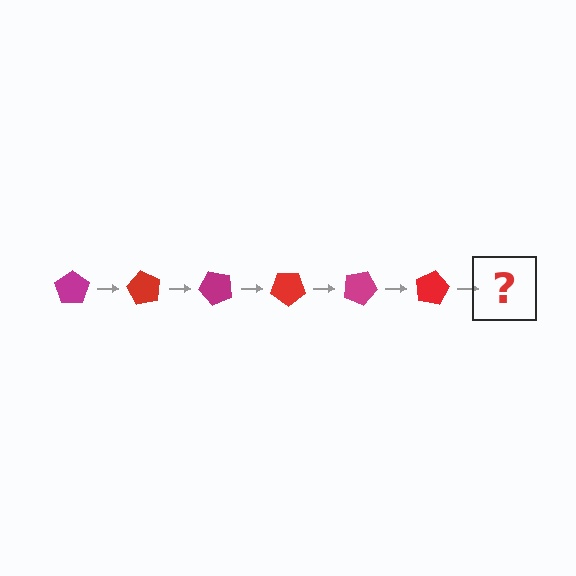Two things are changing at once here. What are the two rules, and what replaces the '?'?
The two rules are that it rotates 60 degrees each step and the color cycles through magenta and red. The '?' should be a magenta pentagon, rotated 360 degrees from the start.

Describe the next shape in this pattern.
It should be a magenta pentagon, rotated 360 degrees from the start.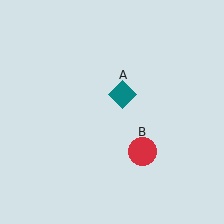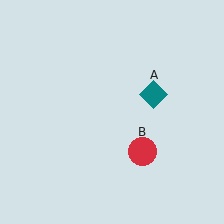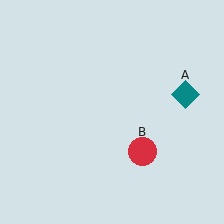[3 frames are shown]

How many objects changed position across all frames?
1 object changed position: teal diamond (object A).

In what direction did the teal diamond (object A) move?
The teal diamond (object A) moved right.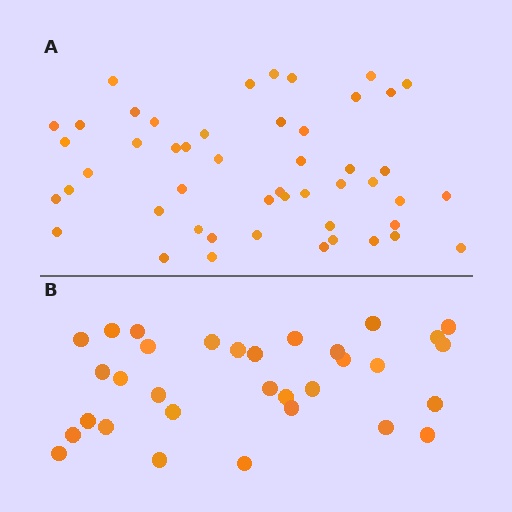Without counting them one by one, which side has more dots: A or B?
Region A (the top region) has more dots.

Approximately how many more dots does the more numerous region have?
Region A has approximately 15 more dots than region B.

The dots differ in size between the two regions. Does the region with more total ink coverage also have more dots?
No. Region B has more total ink coverage because its dots are larger, but region A actually contains more individual dots. Total area can be misleading — the number of items is what matters here.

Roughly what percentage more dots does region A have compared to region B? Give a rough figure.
About 55% more.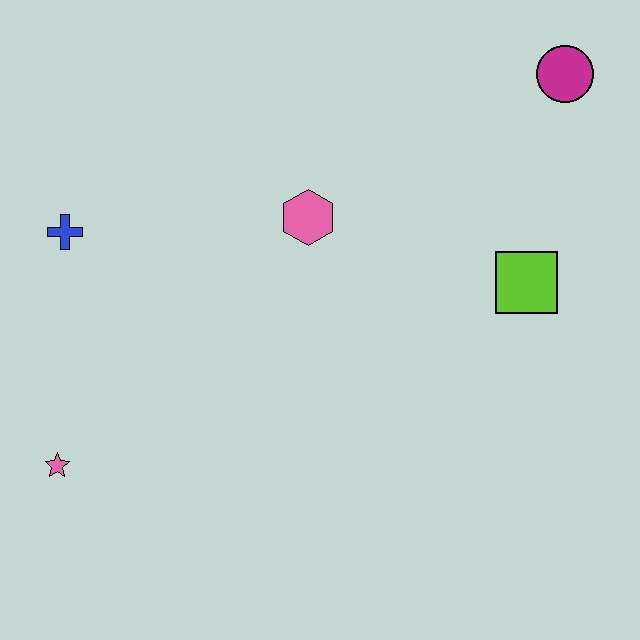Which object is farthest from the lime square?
The pink star is farthest from the lime square.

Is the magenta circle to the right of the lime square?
Yes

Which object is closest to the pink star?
The blue cross is closest to the pink star.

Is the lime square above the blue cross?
No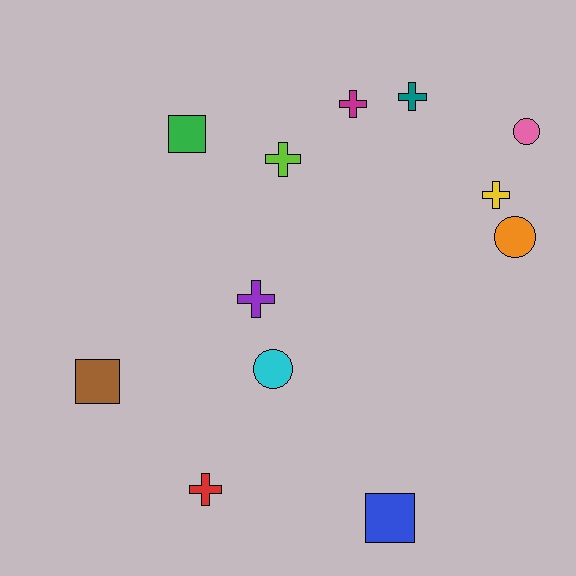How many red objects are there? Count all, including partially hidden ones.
There is 1 red object.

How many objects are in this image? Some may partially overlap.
There are 12 objects.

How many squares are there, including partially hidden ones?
There are 3 squares.